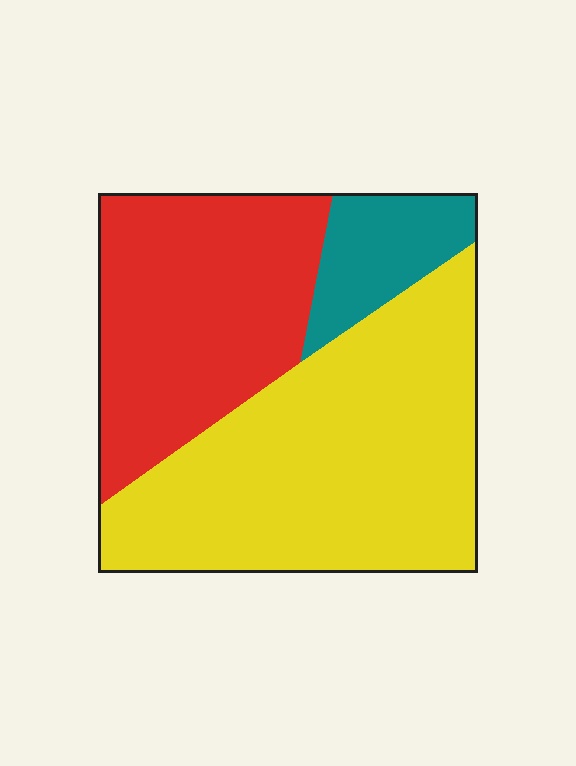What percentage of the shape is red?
Red covers roughly 35% of the shape.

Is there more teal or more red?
Red.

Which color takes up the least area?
Teal, at roughly 10%.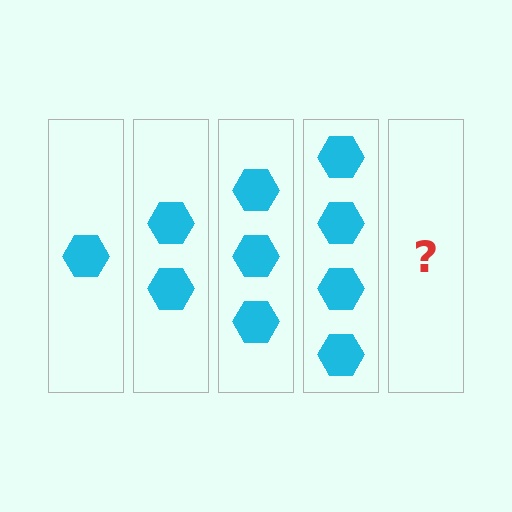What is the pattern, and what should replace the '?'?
The pattern is that each step adds one more hexagon. The '?' should be 5 hexagons.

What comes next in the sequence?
The next element should be 5 hexagons.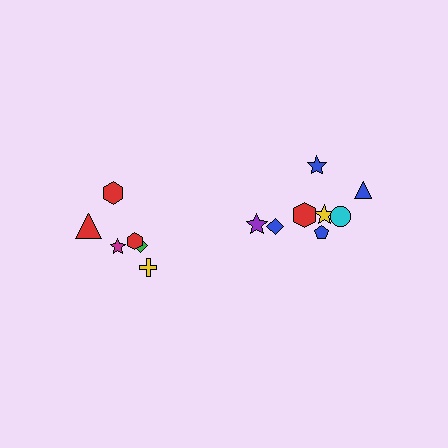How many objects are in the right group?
There are 8 objects.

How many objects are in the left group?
There are 6 objects.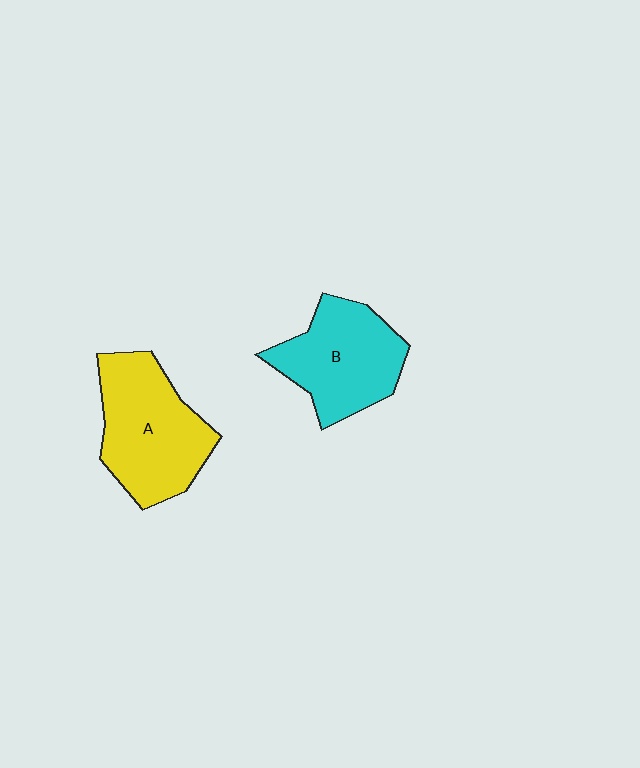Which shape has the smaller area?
Shape B (cyan).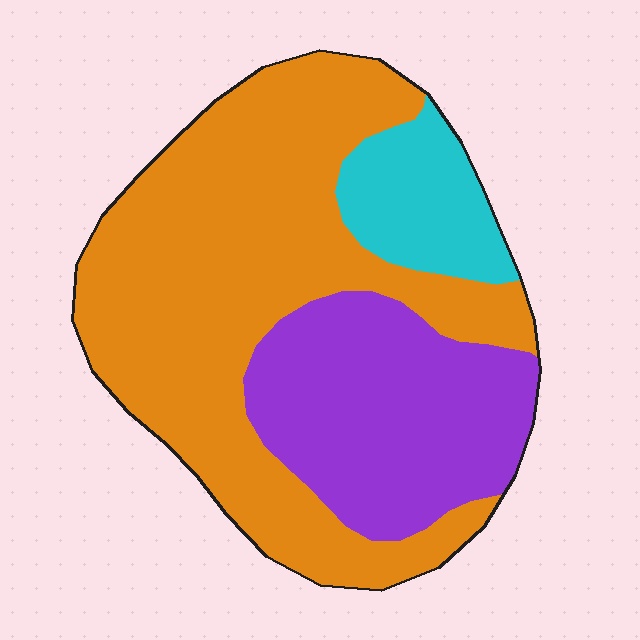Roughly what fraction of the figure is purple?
Purple covers 29% of the figure.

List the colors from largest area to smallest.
From largest to smallest: orange, purple, cyan.